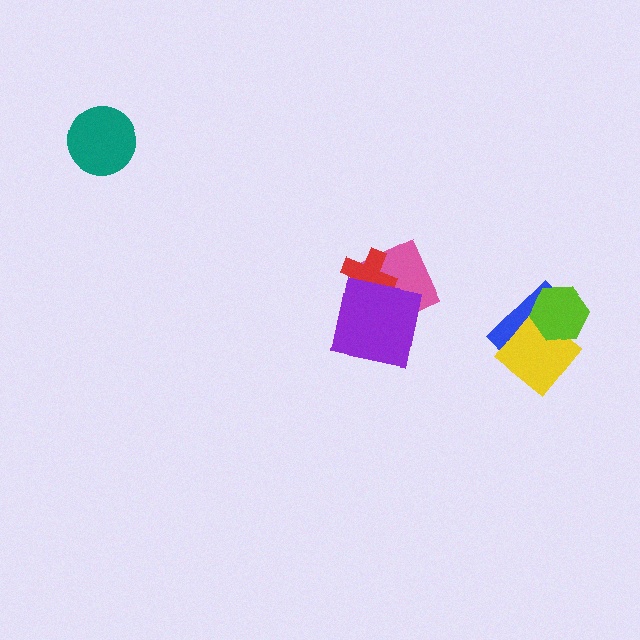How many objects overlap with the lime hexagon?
2 objects overlap with the lime hexagon.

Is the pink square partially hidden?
Yes, it is partially covered by another shape.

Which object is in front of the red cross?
The purple square is in front of the red cross.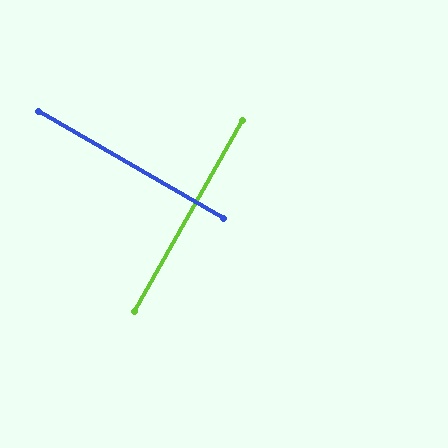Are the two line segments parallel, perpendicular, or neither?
Perpendicular — they meet at approximately 89°.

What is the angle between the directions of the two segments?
Approximately 89 degrees.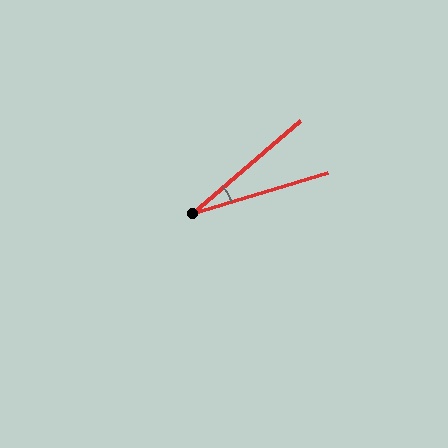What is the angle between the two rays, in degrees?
Approximately 24 degrees.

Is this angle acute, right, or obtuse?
It is acute.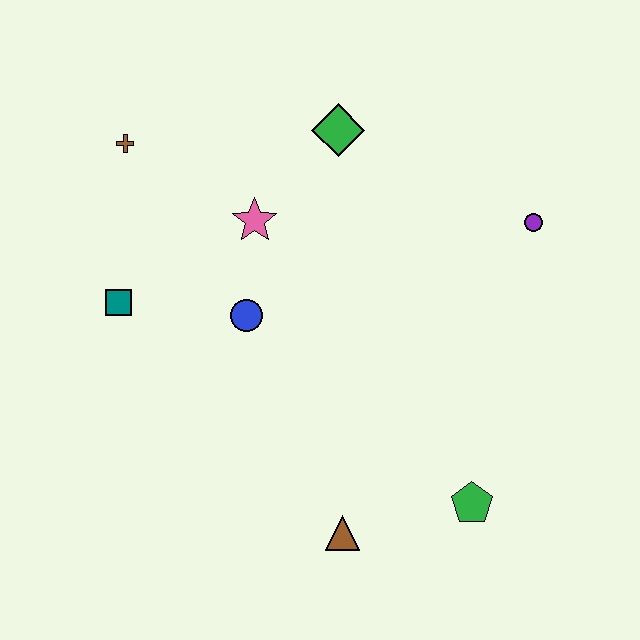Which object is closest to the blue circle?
The pink star is closest to the blue circle.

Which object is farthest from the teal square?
The purple circle is farthest from the teal square.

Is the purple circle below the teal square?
No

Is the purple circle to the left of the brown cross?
No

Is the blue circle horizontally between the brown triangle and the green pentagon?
No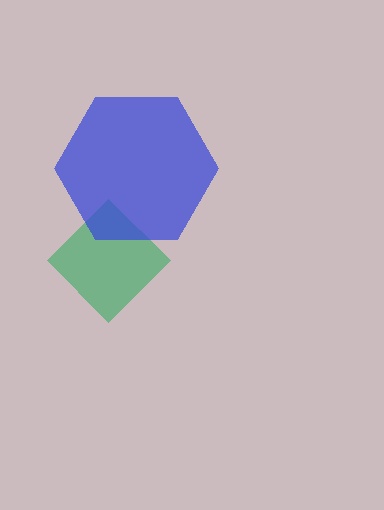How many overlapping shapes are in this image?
There are 2 overlapping shapes in the image.